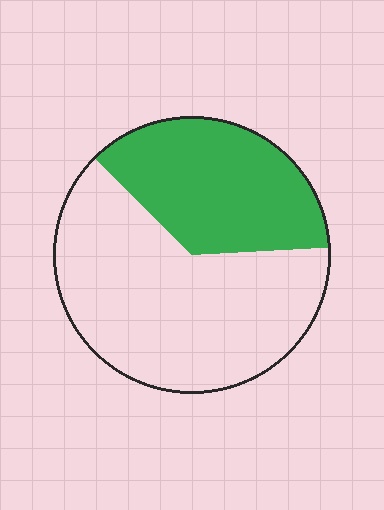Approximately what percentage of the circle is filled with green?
Approximately 35%.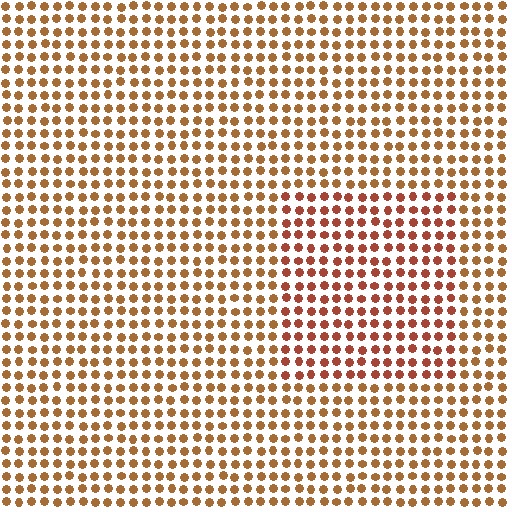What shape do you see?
I see a rectangle.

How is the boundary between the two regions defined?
The boundary is defined purely by a slight shift in hue (about 22 degrees). Spacing, size, and orientation are identical on both sides.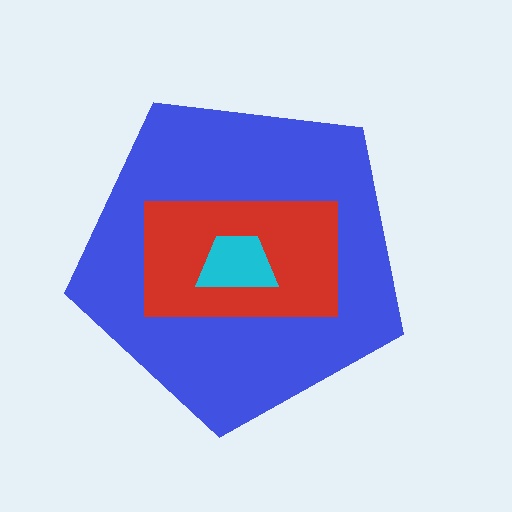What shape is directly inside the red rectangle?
The cyan trapezoid.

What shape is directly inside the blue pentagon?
The red rectangle.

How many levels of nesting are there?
3.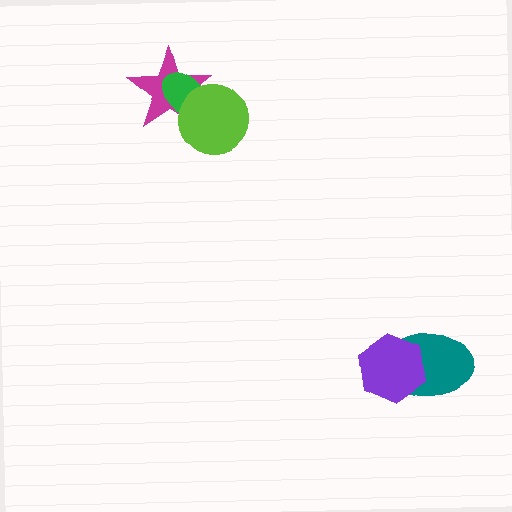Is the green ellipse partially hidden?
Yes, it is partially covered by another shape.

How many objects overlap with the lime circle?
2 objects overlap with the lime circle.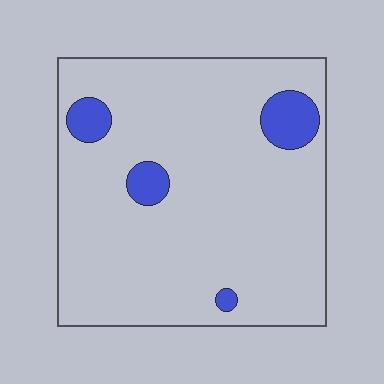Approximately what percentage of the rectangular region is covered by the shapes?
Approximately 10%.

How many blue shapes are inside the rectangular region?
4.